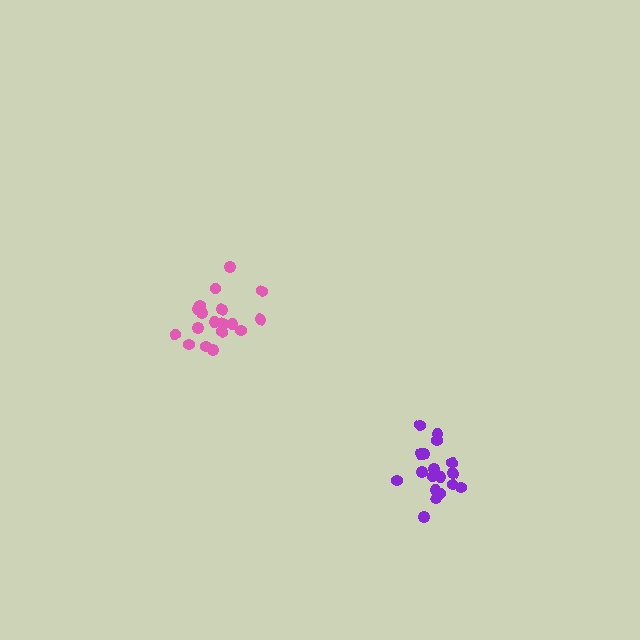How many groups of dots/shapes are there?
There are 2 groups.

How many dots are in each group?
Group 1: 18 dots, Group 2: 18 dots (36 total).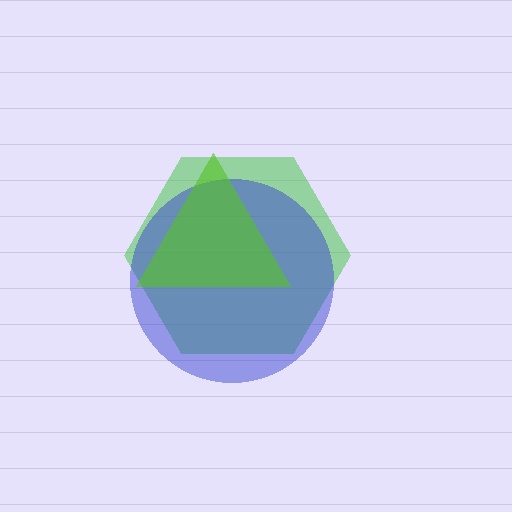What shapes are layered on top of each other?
The layered shapes are: a green hexagon, a blue circle, a lime triangle.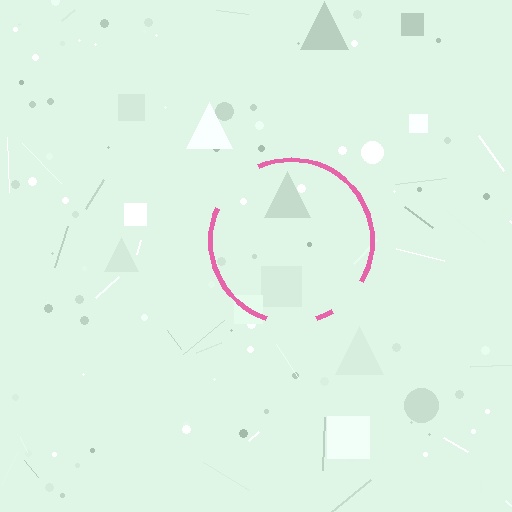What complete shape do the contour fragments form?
The contour fragments form a circle.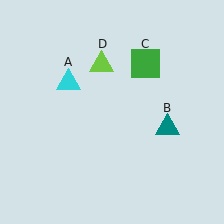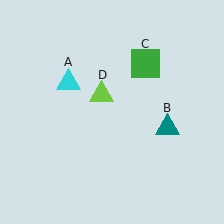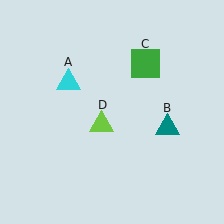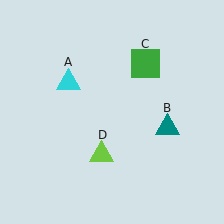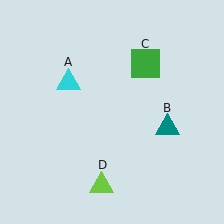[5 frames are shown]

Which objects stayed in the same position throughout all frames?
Cyan triangle (object A) and teal triangle (object B) and green square (object C) remained stationary.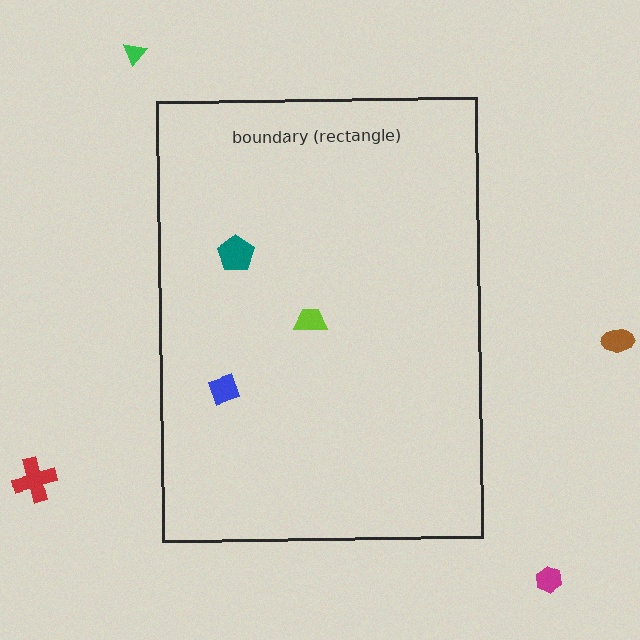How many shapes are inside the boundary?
3 inside, 4 outside.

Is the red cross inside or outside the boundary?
Outside.